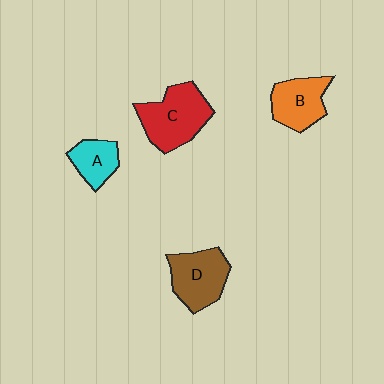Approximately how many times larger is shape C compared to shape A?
Approximately 1.9 times.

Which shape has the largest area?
Shape C (red).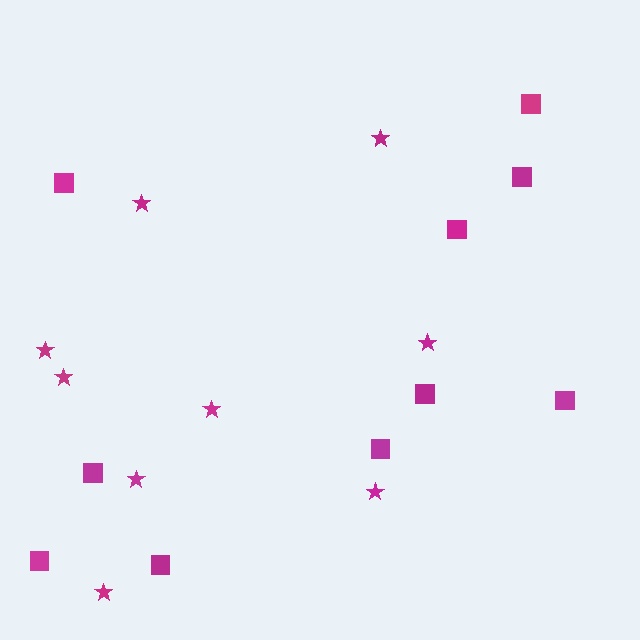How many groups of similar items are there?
There are 2 groups: one group of stars (9) and one group of squares (10).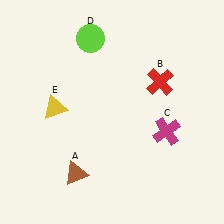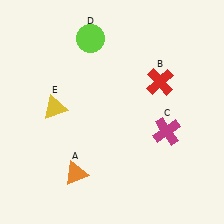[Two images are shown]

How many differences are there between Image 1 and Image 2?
There is 1 difference between the two images.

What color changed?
The triangle (A) changed from brown in Image 1 to orange in Image 2.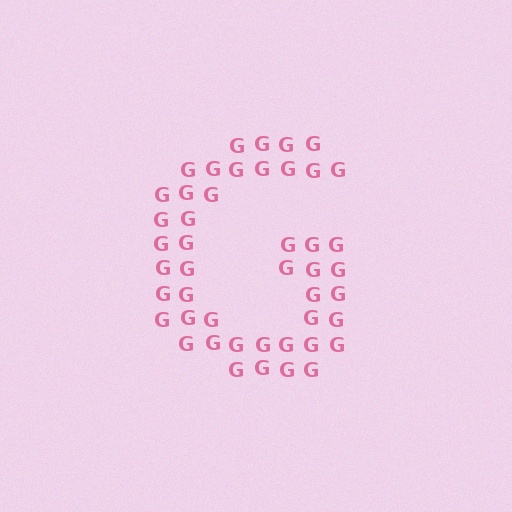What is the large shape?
The large shape is the letter G.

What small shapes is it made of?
It is made of small letter G's.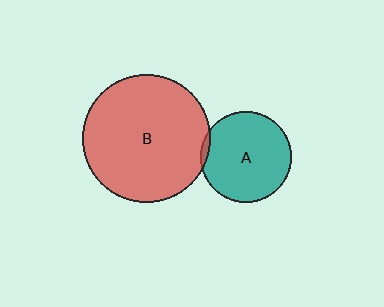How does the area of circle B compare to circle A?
Approximately 2.0 times.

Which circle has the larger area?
Circle B (red).